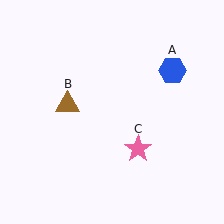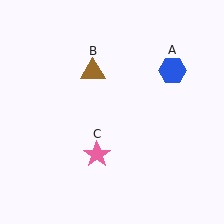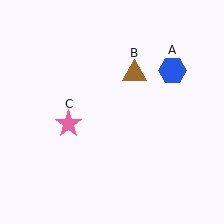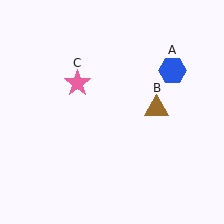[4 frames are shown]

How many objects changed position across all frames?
2 objects changed position: brown triangle (object B), pink star (object C).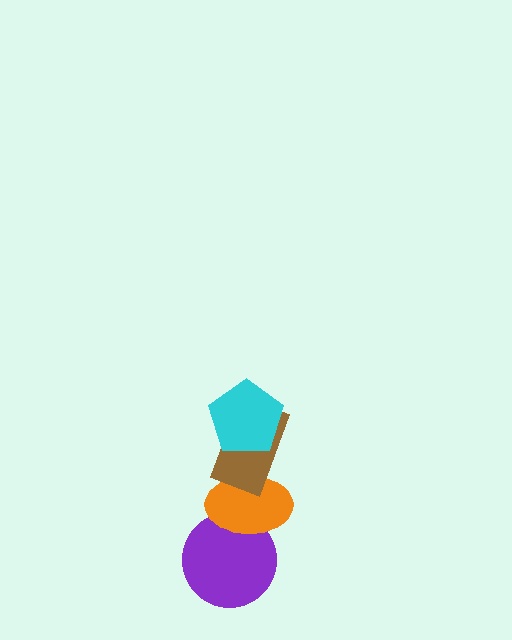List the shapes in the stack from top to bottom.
From top to bottom: the cyan pentagon, the brown rectangle, the orange ellipse, the purple circle.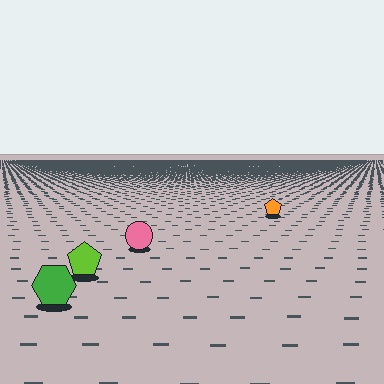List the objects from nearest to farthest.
From nearest to farthest: the green hexagon, the lime pentagon, the pink circle, the orange pentagon.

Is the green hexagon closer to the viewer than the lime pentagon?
Yes. The green hexagon is closer — you can tell from the texture gradient: the ground texture is coarser near it.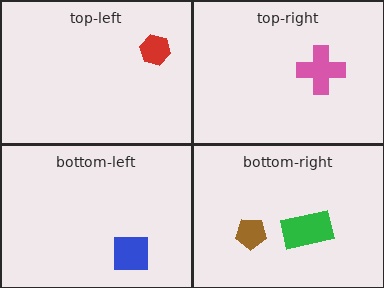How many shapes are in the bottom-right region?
2.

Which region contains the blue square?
The bottom-left region.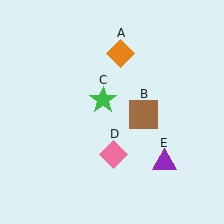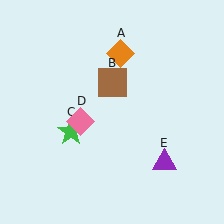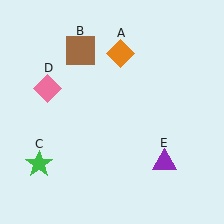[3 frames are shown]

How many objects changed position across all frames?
3 objects changed position: brown square (object B), green star (object C), pink diamond (object D).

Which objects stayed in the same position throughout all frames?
Orange diamond (object A) and purple triangle (object E) remained stationary.